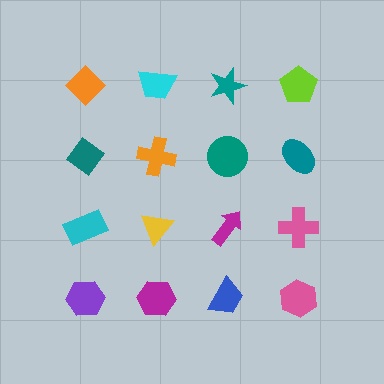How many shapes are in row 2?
4 shapes.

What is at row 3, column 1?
A cyan rectangle.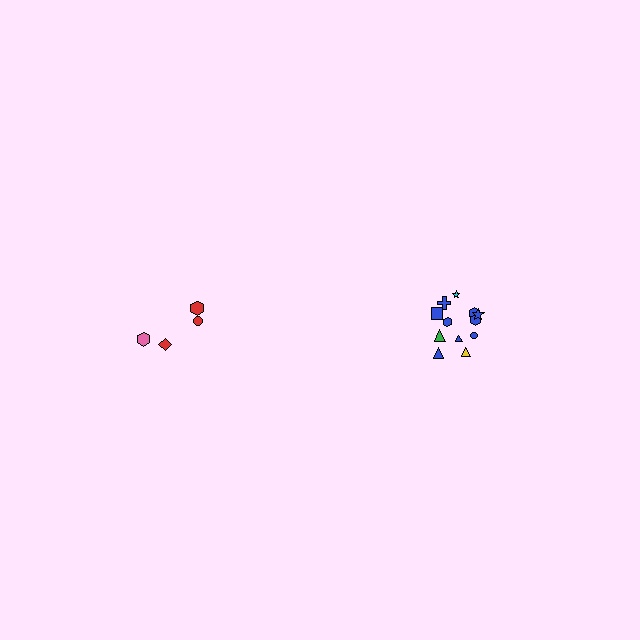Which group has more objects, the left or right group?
The right group.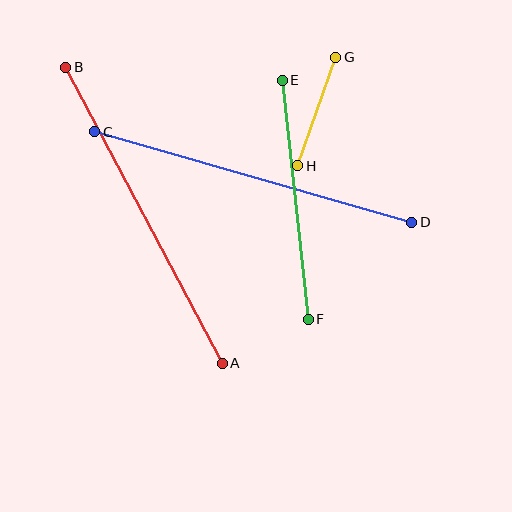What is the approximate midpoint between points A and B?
The midpoint is at approximately (144, 215) pixels.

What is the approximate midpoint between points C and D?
The midpoint is at approximately (253, 177) pixels.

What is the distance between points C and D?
The distance is approximately 330 pixels.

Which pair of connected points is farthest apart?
Points A and B are farthest apart.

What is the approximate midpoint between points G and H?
The midpoint is at approximately (317, 111) pixels.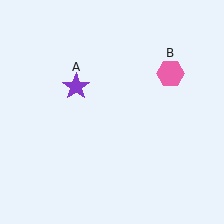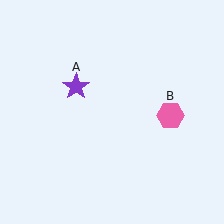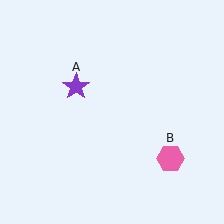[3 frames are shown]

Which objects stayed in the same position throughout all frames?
Purple star (object A) remained stationary.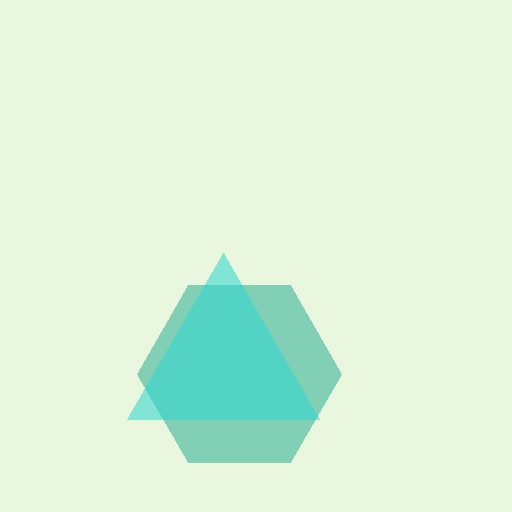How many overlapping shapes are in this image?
There are 2 overlapping shapes in the image.